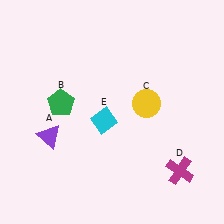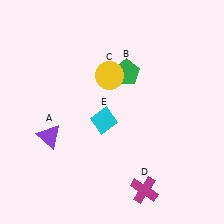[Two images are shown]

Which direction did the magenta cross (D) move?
The magenta cross (D) moved left.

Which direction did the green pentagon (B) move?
The green pentagon (B) moved right.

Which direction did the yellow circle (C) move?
The yellow circle (C) moved left.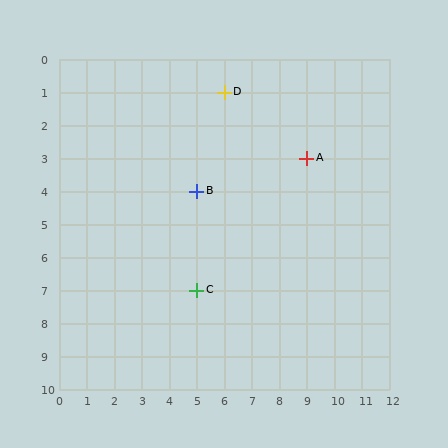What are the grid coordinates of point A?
Point A is at grid coordinates (9, 3).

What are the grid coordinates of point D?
Point D is at grid coordinates (6, 1).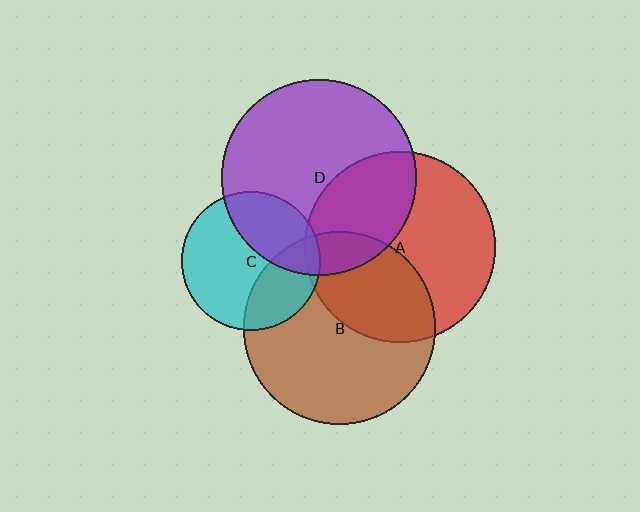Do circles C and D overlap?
Yes.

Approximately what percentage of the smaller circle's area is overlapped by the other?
Approximately 35%.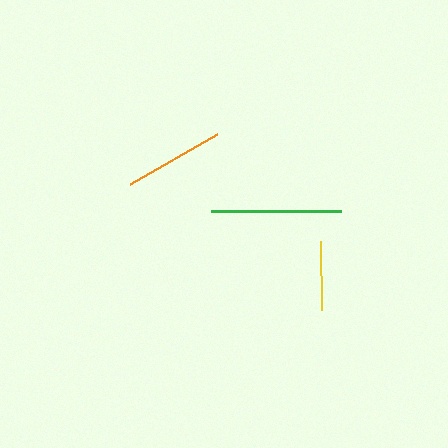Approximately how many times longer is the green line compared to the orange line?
The green line is approximately 1.3 times the length of the orange line.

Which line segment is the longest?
The green line is the longest at approximately 131 pixels.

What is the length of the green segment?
The green segment is approximately 131 pixels long.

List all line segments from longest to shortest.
From longest to shortest: green, orange, yellow.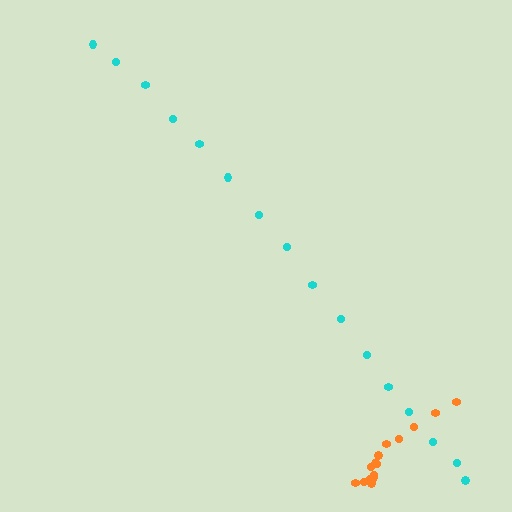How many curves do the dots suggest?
There are 2 distinct paths.